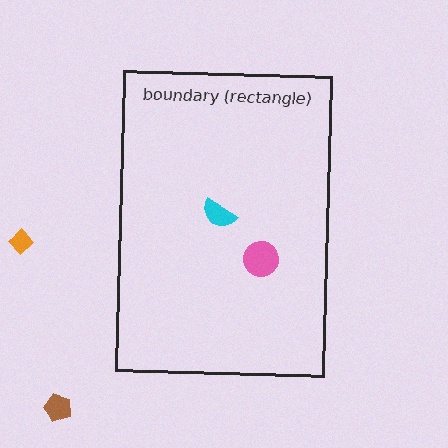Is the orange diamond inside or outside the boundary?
Outside.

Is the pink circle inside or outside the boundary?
Inside.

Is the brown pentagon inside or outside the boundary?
Outside.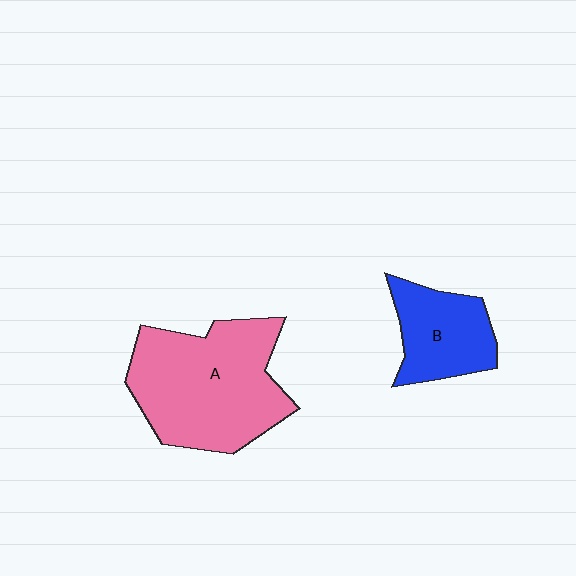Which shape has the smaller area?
Shape B (blue).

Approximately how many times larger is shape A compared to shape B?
Approximately 2.0 times.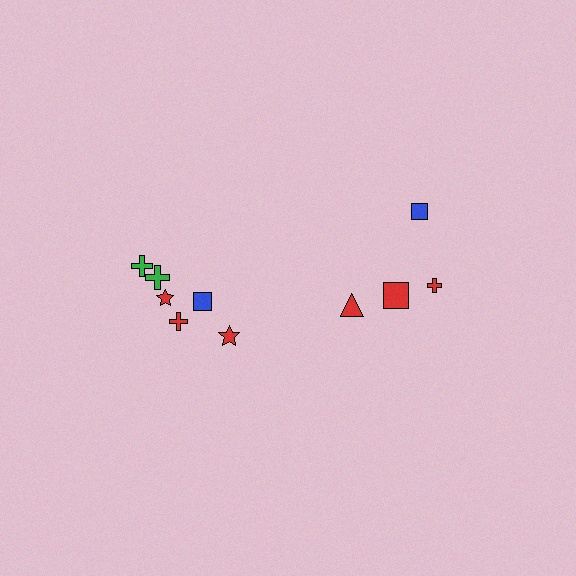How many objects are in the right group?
There are 4 objects.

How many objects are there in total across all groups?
There are 10 objects.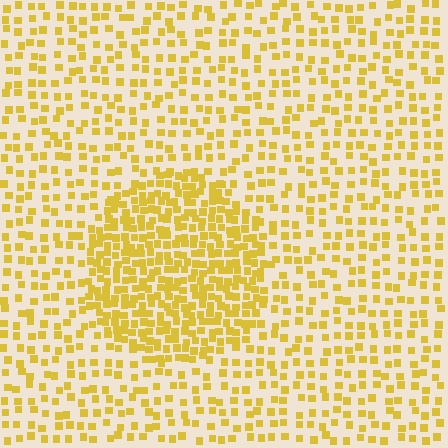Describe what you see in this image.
The image contains small yellow elements arranged at two different densities. A circle-shaped region is visible where the elements are more densely packed than the surrounding area.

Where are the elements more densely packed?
The elements are more densely packed inside the circle boundary.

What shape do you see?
I see a circle.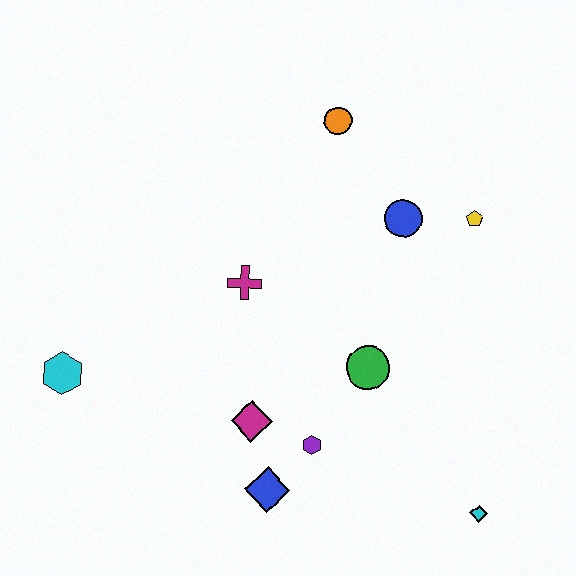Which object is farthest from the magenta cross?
The cyan diamond is farthest from the magenta cross.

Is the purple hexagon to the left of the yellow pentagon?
Yes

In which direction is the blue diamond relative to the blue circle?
The blue diamond is below the blue circle.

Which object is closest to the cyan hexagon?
The magenta diamond is closest to the cyan hexagon.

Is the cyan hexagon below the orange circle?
Yes